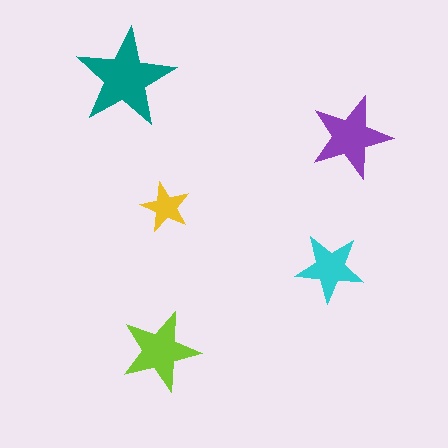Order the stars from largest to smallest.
the teal one, the purple one, the lime one, the cyan one, the yellow one.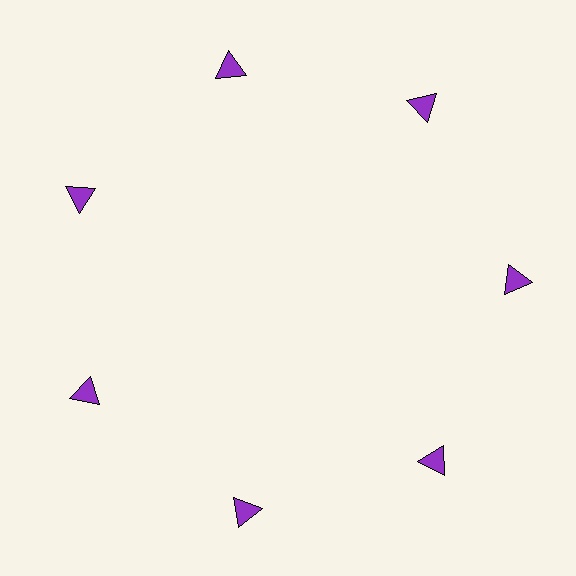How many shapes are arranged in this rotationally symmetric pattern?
There are 7 shapes, arranged in 7 groups of 1.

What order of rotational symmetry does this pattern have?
This pattern has 7-fold rotational symmetry.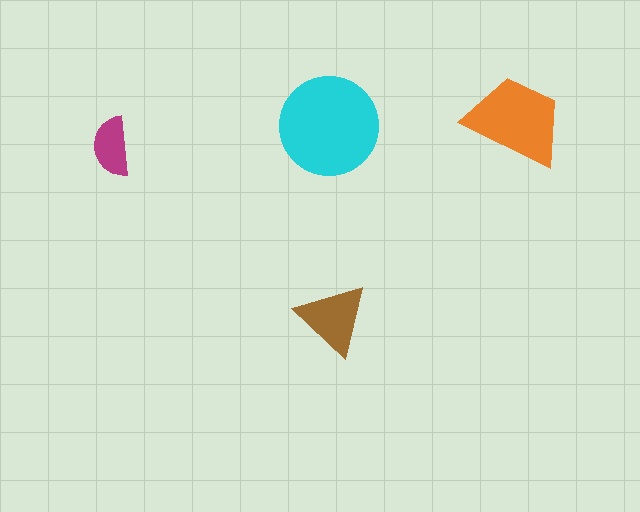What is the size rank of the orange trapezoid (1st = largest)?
2nd.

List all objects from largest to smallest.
The cyan circle, the orange trapezoid, the brown triangle, the magenta semicircle.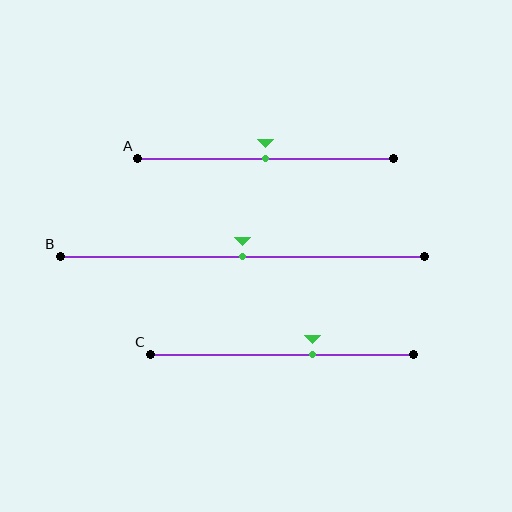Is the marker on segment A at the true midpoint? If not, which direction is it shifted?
Yes, the marker on segment A is at the true midpoint.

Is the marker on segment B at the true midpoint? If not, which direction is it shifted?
Yes, the marker on segment B is at the true midpoint.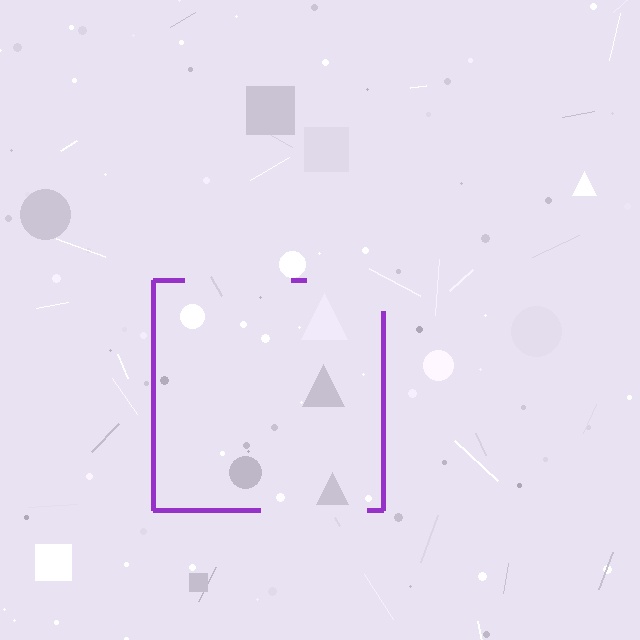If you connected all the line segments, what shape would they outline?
They would outline a square.